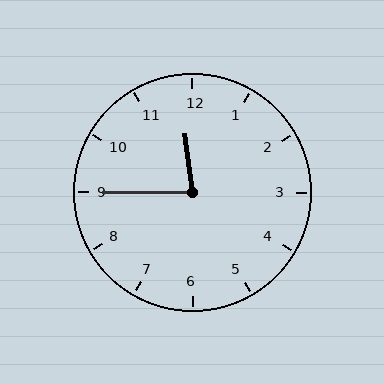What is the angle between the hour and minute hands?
Approximately 82 degrees.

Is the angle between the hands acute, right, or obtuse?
It is acute.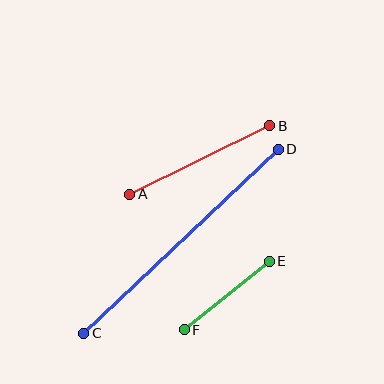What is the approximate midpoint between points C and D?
The midpoint is at approximately (181, 241) pixels.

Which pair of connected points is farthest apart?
Points C and D are farthest apart.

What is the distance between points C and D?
The distance is approximately 268 pixels.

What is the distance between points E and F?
The distance is approximately 109 pixels.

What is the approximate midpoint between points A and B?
The midpoint is at approximately (200, 160) pixels.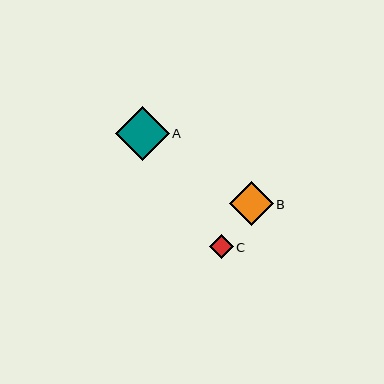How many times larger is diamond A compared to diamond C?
Diamond A is approximately 2.3 times the size of diamond C.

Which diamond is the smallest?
Diamond C is the smallest with a size of approximately 24 pixels.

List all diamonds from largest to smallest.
From largest to smallest: A, B, C.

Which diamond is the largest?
Diamond A is the largest with a size of approximately 54 pixels.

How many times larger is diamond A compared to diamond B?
Diamond A is approximately 1.2 times the size of diamond B.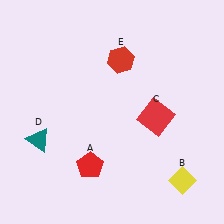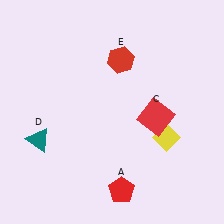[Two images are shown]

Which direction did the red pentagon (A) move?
The red pentagon (A) moved right.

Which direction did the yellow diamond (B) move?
The yellow diamond (B) moved up.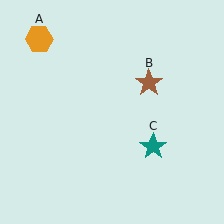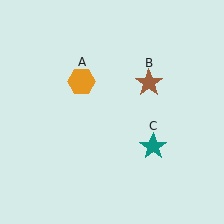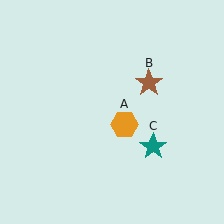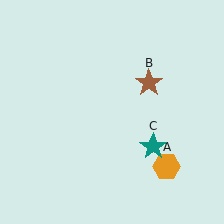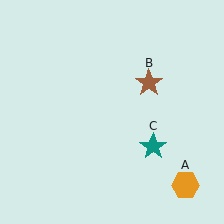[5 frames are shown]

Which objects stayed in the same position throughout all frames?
Brown star (object B) and teal star (object C) remained stationary.